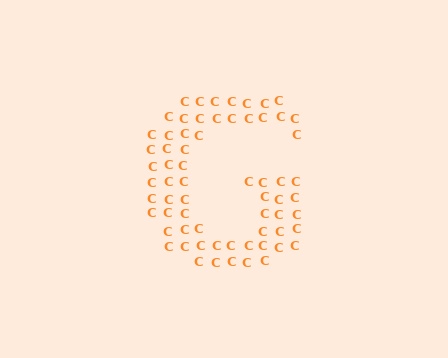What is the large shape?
The large shape is the letter G.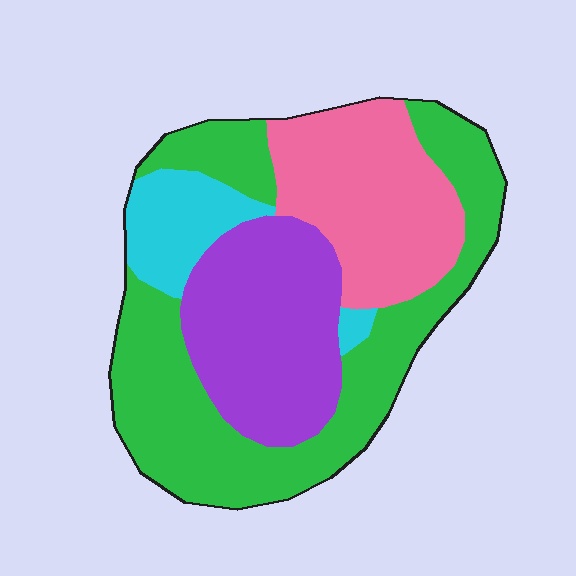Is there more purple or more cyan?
Purple.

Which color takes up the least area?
Cyan, at roughly 10%.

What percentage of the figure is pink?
Pink covers roughly 25% of the figure.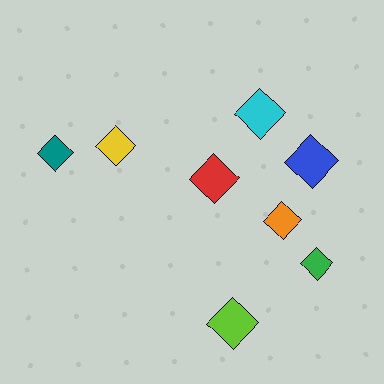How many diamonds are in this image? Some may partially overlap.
There are 8 diamonds.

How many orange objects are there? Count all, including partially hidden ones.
There is 1 orange object.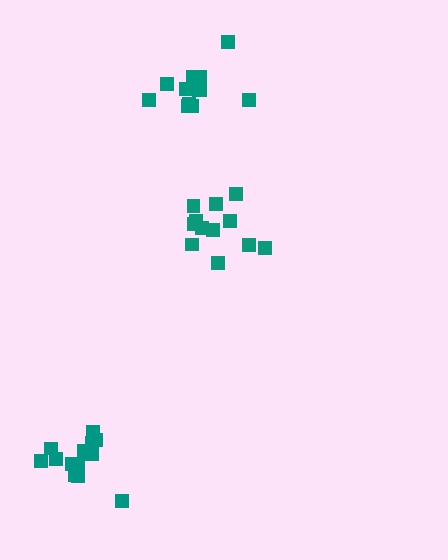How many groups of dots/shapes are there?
There are 3 groups.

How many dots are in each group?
Group 1: 13 dots, Group 2: 13 dots, Group 3: 12 dots (38 total).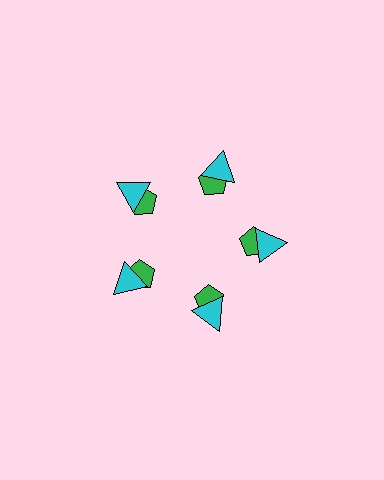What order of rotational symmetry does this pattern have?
This pattern has 5-fold rotational symmetry.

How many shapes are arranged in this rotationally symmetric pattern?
There are 10 shapes, arranged in 5 groups of 2.